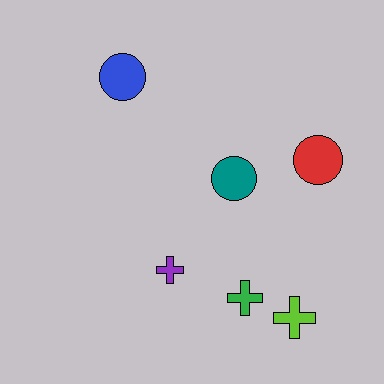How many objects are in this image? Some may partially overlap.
There are 6 objects.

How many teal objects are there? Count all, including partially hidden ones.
There is 1 teal object.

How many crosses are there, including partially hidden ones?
There are 3 crosses.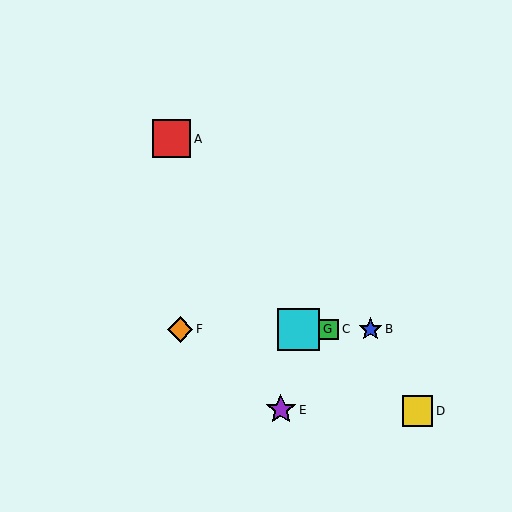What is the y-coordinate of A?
Object A is at y≈139.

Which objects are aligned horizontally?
Objects B, C, F, G are aligned horizontally.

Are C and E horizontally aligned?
No, C is at y≈329 and E is at y≈410.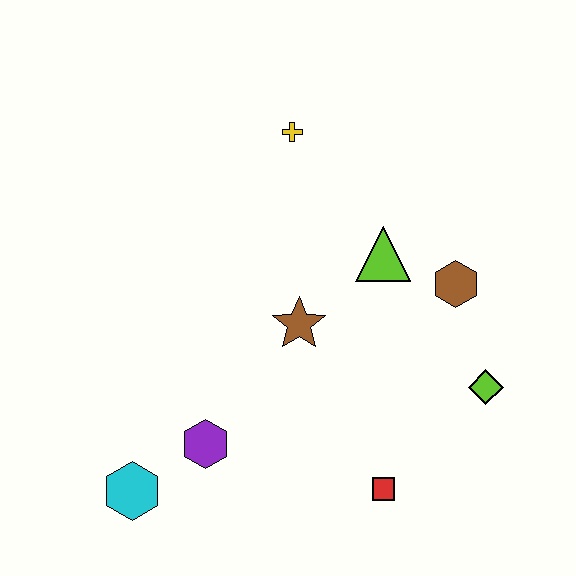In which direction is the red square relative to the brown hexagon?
The red square is below the brown hexagon.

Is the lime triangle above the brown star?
Yes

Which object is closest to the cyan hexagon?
The purple hexagon is closest to the cyan hexagon.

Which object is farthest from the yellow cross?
The cyan hexagon is farthest from the yellow cross.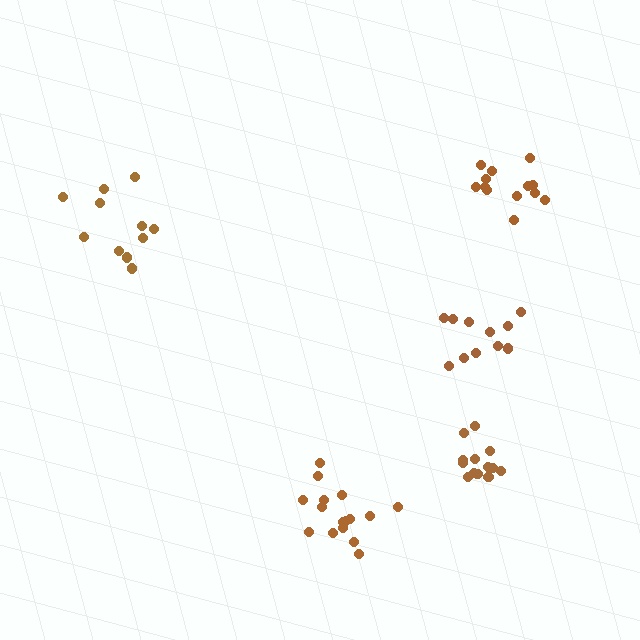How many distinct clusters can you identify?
There are 5 distinct clusters.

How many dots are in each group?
Group 1: 16 dots, Group 2: 11 dots, Group 3: 13 dots, Group 4: 11 dots, Group 5: 13 dots (64 total).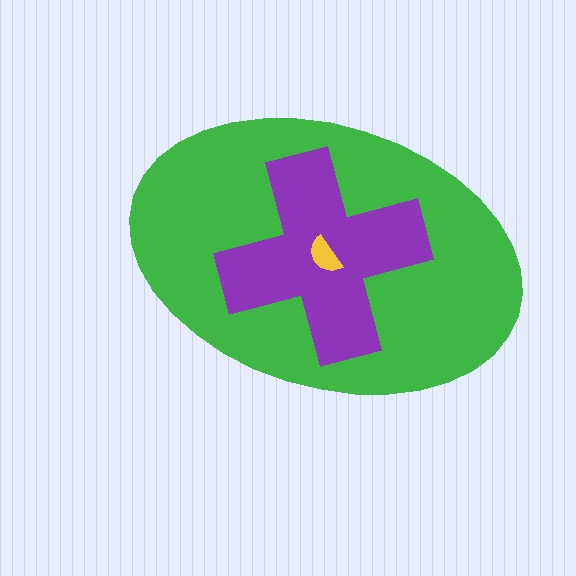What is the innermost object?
The yellow semicircle.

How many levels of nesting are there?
3.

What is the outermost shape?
The green ellipse.